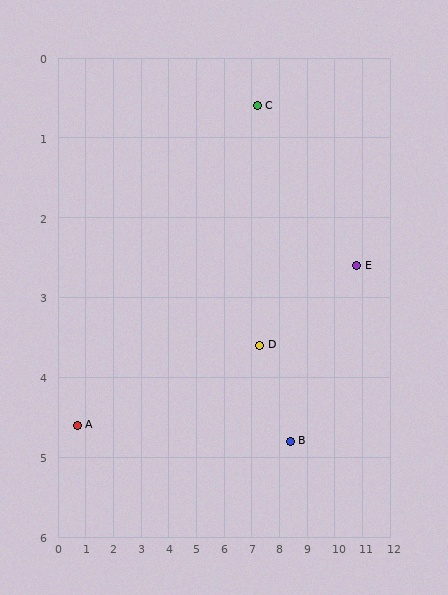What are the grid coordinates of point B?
Point B is at approximately (8.4, 4.8).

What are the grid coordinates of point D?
Point D is at approximately (7.3, 3.6).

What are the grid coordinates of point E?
Point E is at approximately (10.8, 2.6).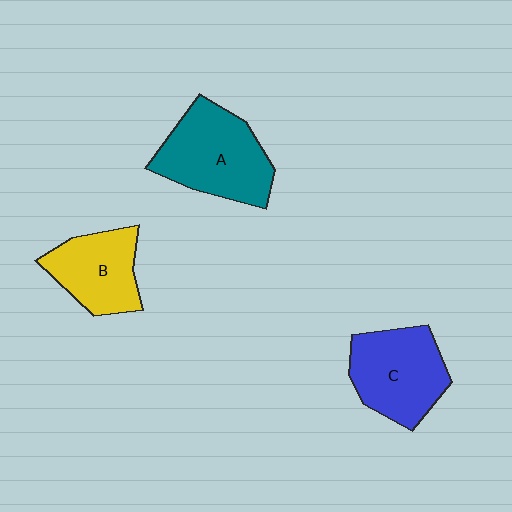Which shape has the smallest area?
Shape B (yellow).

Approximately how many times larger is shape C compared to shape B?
Approximately 1.2 times.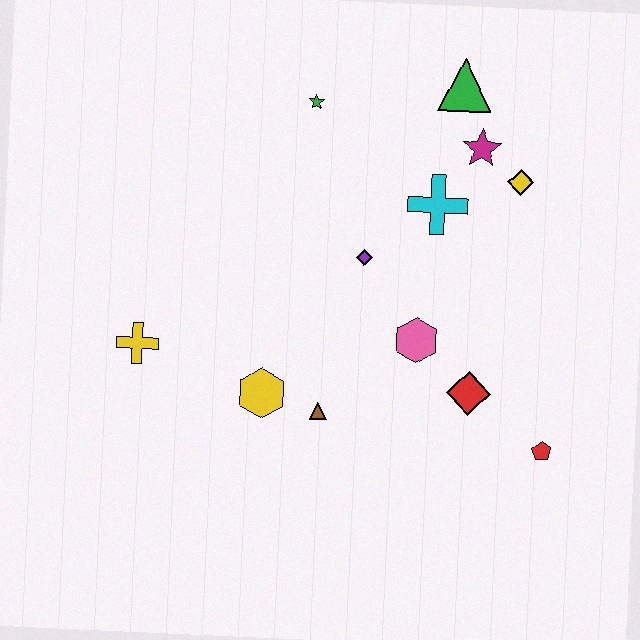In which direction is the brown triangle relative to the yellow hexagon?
The brown triangle is to the right of the yellow hexagon.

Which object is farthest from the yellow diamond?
The yellow cross is farthest from the yellow diamond.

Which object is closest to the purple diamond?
The cyan cross is closest to the purple diamond.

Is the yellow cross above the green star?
No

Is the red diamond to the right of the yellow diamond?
No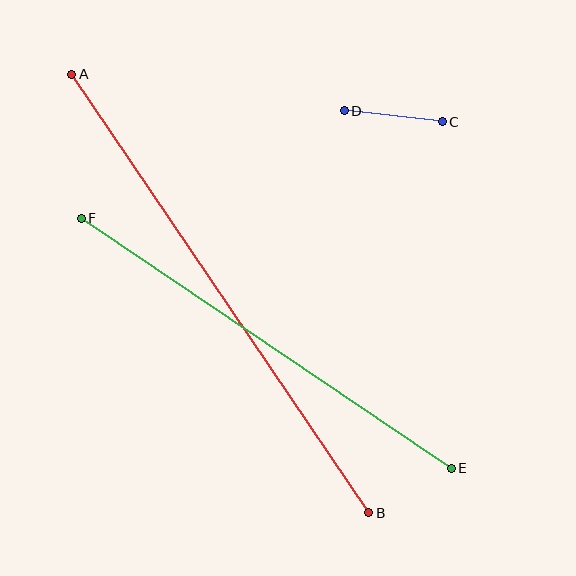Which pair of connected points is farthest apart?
Points A and B are farthest apart.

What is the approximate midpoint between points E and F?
The midpoint is at approximately (266, 343) pixels.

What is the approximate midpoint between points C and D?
The midpoint is at approximately (393, 116) pixels.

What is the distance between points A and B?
The distance is approximately 530 pixels.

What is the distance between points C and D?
The distance is approximately 98 pixels.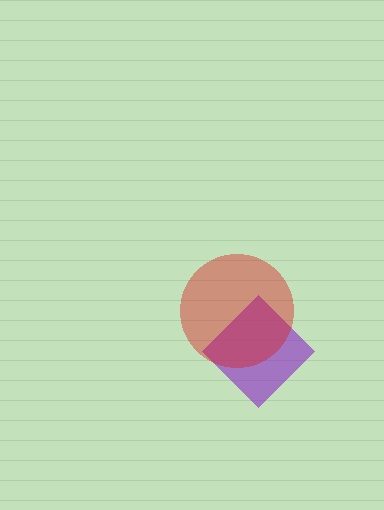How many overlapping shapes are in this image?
There are 2 overlapping shapes in the image.